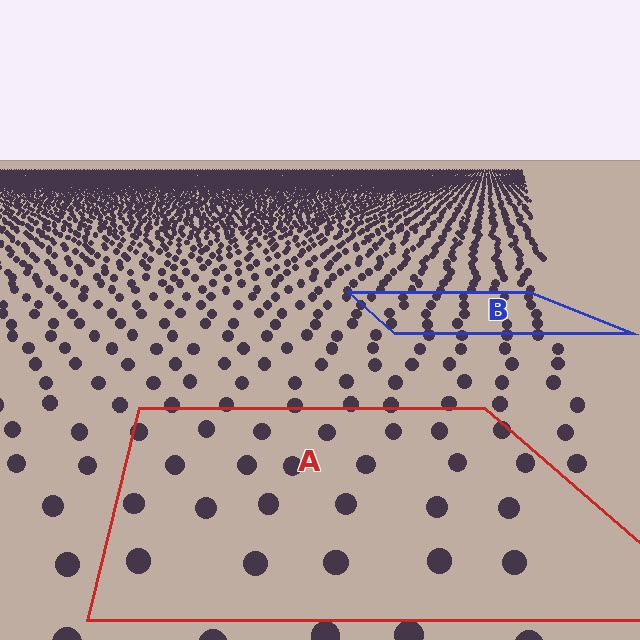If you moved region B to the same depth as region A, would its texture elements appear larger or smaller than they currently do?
They would appear larger. At a closer depth, the same texture elements are projected at a bigger on-screen size.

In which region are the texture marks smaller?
The texture marks are smaller in region B, because it is farther away.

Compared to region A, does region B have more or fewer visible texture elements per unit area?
Region B has more texture elements per unit area — they are packed more densely because it is farther away.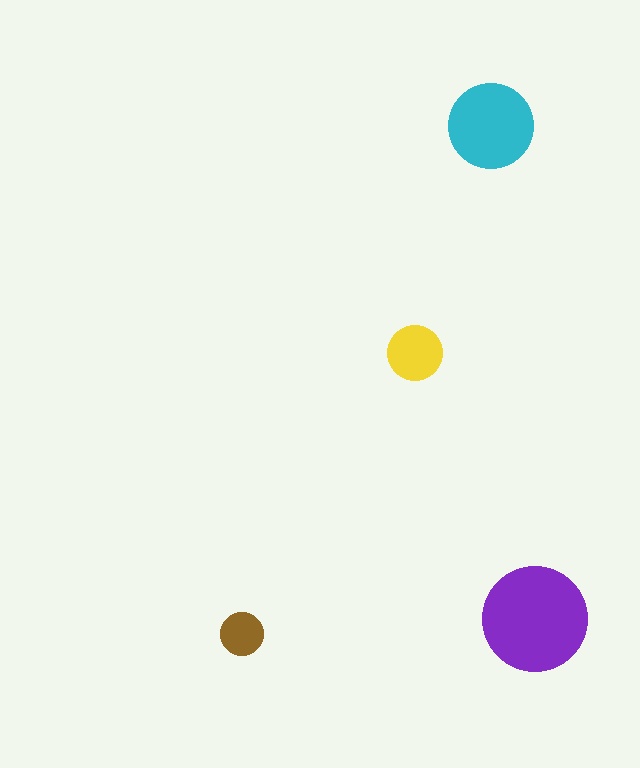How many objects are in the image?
There are 4 objects in the image.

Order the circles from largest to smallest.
the purple one, the cyan one, the yellow one, the brown one.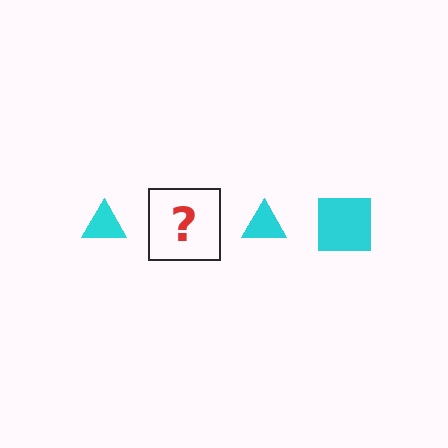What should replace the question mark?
The question mark should be replaced with a cyan square.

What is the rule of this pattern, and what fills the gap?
The rule is that the pattern cycles through triangle, square shapes in cyan. The gap should be filled with a cyan square.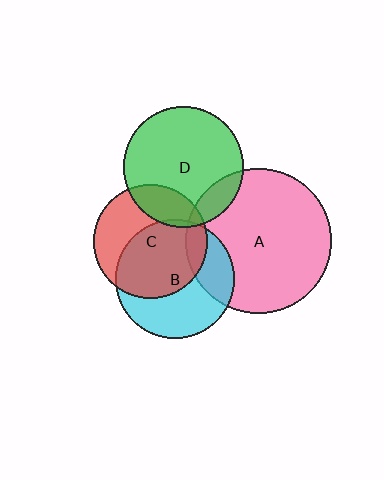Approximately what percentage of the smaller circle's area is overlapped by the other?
Approximately 15%.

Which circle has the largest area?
Circle A (pink).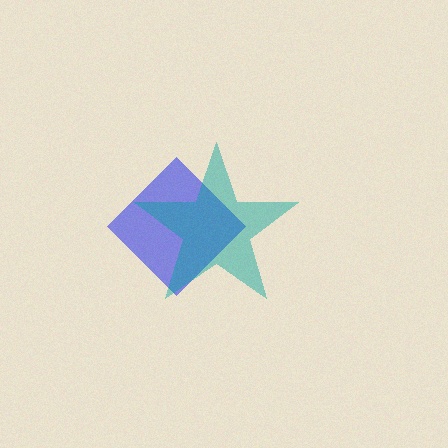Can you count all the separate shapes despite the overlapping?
Yes, there are 2 separate shapes.